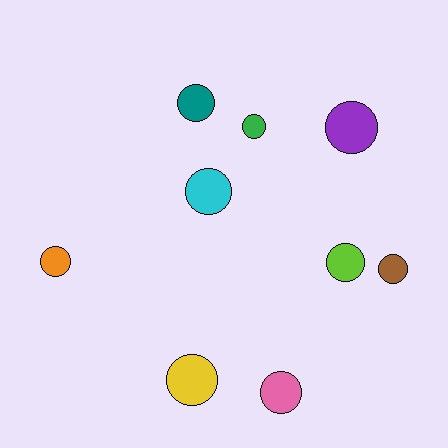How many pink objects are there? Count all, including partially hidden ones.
There is 1 pink object.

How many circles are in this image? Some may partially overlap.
There are 9 circles.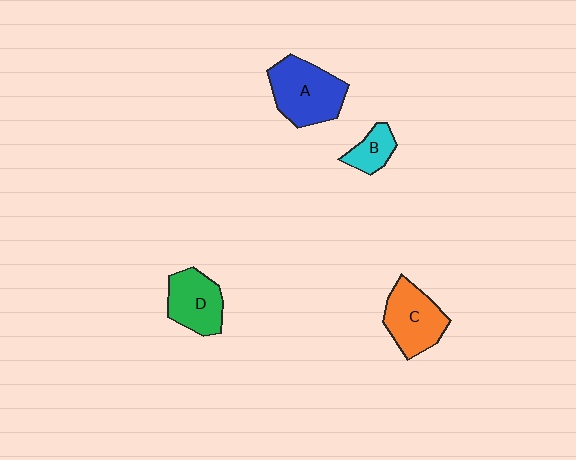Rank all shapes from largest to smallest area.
From largest to smallest: A (blue), C (orange), D (green), B (cyan).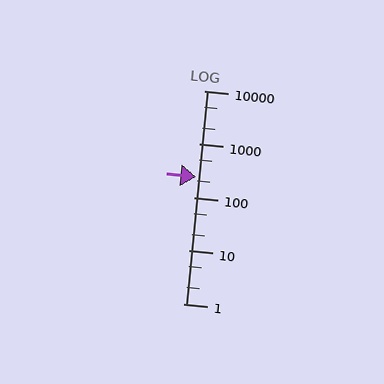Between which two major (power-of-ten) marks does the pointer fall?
The pointer is between 100 and 1000.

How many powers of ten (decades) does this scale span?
The scale spans 4 decades, from 1 to 10000.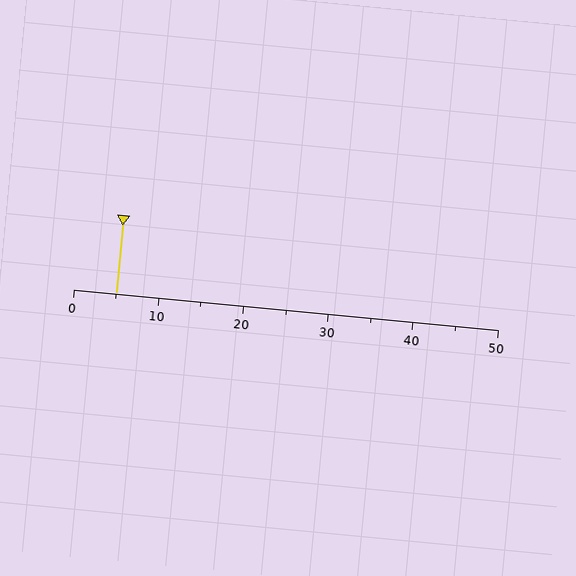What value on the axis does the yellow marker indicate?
The marker indicates approximately 5.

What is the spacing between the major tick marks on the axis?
The major ticks are spaced 10 apart.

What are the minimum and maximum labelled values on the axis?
The axis runs from 0 to 50.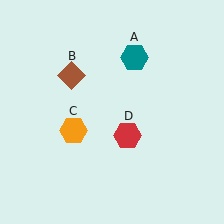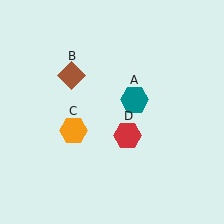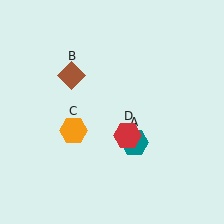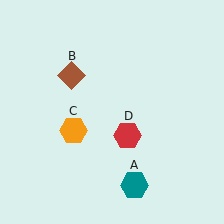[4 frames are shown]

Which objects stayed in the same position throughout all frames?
Brown diamond (object B) and orange hexagon (object C) and red hexagon (object D) remained stationary.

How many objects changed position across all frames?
1 object changed position: teal hexagon (object A).